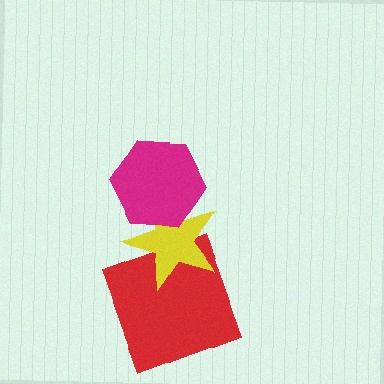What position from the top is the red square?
The red square is 3rd from the top.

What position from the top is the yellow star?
The yellow star is 2nd from the top.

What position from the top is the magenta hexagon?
The magenta hexagon is 1st from the top.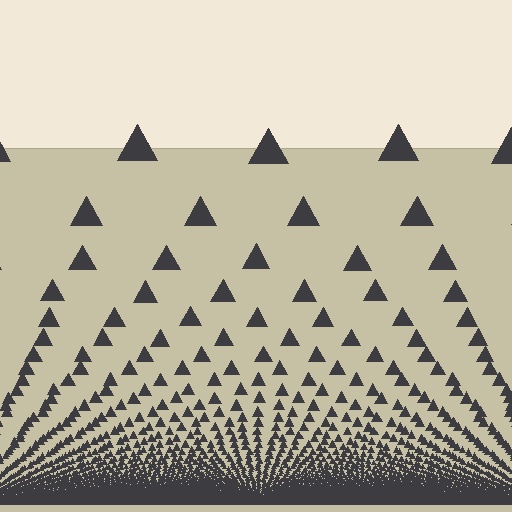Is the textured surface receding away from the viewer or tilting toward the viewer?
The surface appears to tilt toward the viewer. Texture elements get larger and sparser toward the top.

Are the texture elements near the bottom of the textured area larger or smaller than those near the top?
Smaller. The gradient is inverted — elements near the bottom are smaller and denser.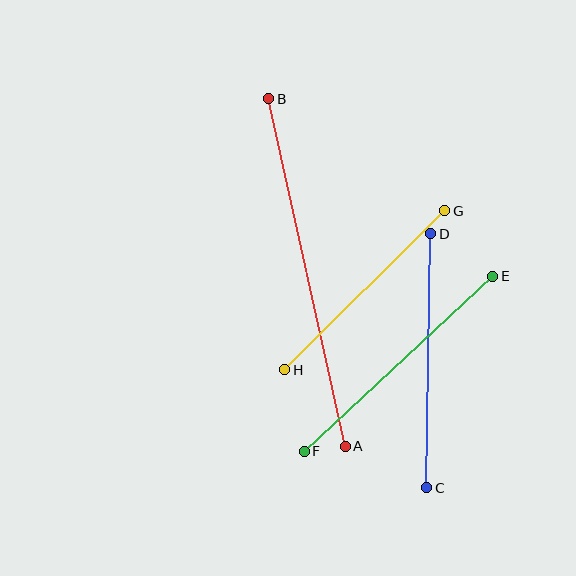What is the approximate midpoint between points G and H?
The midpoint is at approximately (365, 290) pixels.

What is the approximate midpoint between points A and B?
The midpoint is at approximately (307, 273) pixels.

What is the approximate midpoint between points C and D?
The midpoint is at approximately (429, 361) pixels.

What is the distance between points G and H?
The distance is approximately 226 pixels.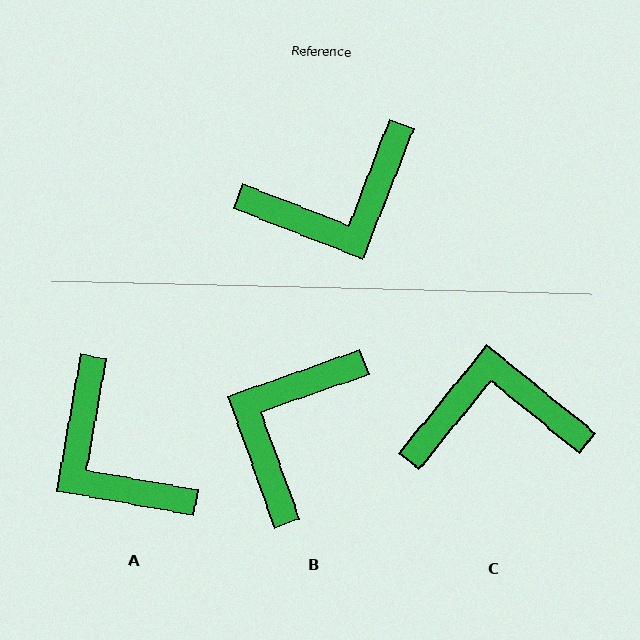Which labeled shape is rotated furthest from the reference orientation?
C, about 162 degrees away.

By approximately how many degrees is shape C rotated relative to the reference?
Approximately 162 degrees counter-clockwise.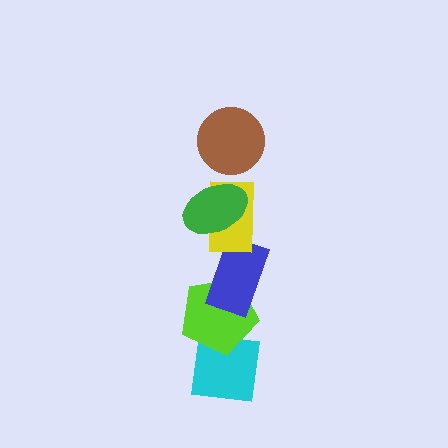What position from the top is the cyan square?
The cyan square is 6th from the top.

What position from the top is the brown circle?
The brown circle is 1st from the top.